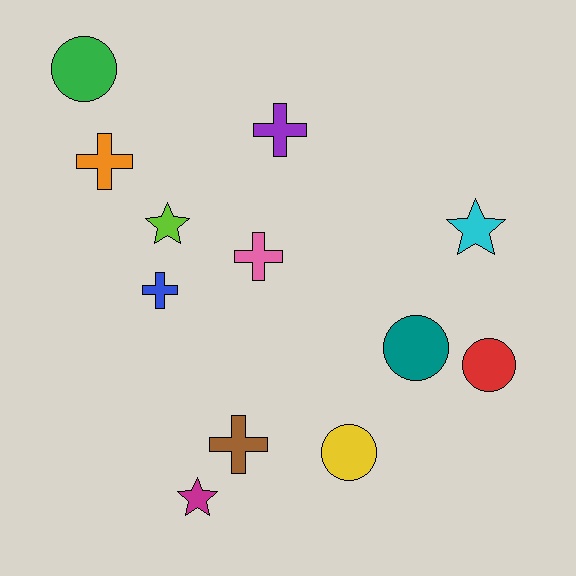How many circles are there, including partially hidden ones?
There are 4 circles.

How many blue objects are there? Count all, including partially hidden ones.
There is 1 blue object.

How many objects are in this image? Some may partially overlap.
There are 12 objects.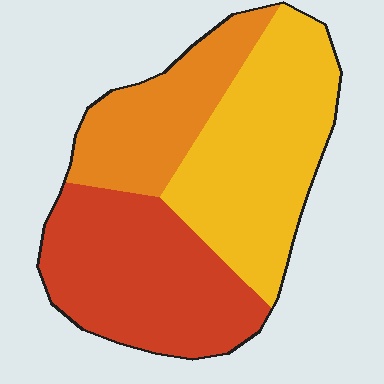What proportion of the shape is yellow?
Yellow takes up between a quarter and a half of the shape.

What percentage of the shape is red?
Red covers 37% of the shape.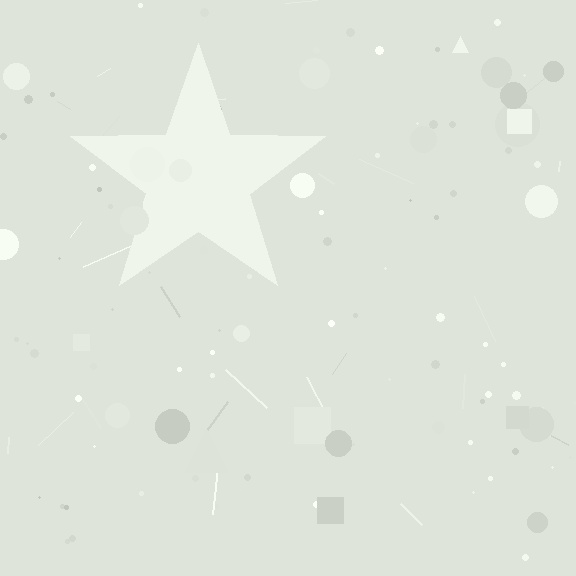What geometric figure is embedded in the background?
A star is embedded in the background.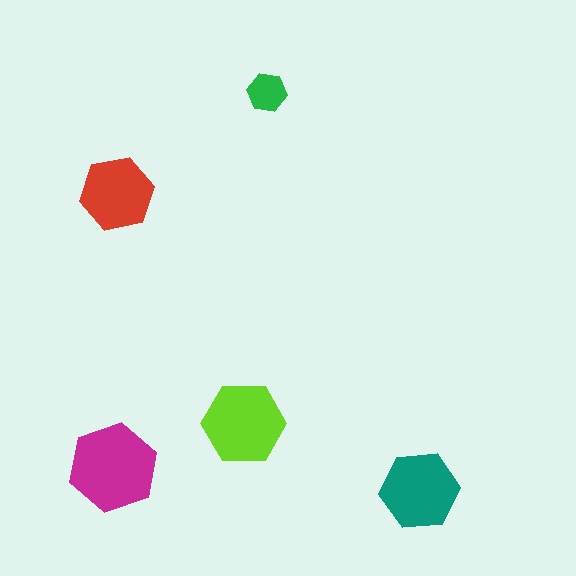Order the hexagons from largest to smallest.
the magenta one, the lime one, the teal one, the red one, the green one.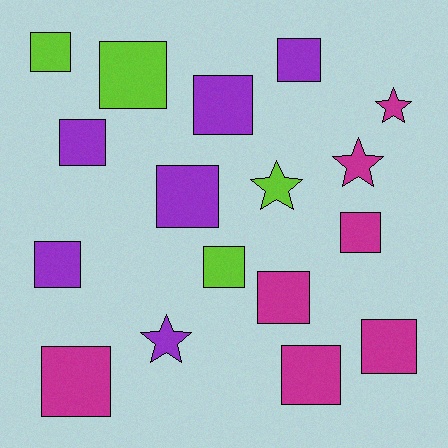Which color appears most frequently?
Magenta, with 7 objects.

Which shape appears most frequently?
Square, with 13 objects.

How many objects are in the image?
There are 17 objects.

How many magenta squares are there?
There are 5 magenta squares.